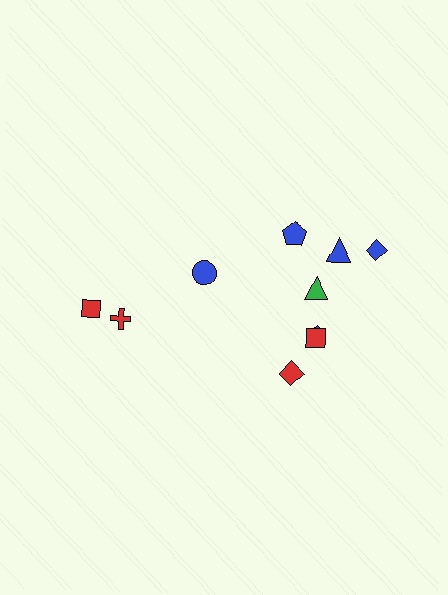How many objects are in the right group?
There are 7 objects.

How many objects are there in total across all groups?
There are 10 objects.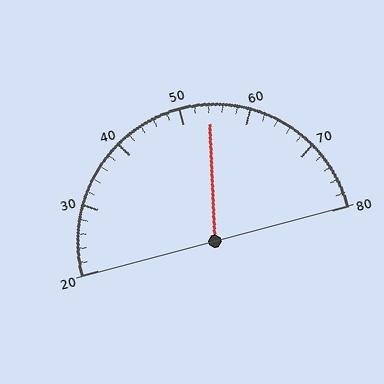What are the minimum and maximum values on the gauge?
The gauge ranges from 20 to 80.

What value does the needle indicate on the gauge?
The needle indicates approximately 54.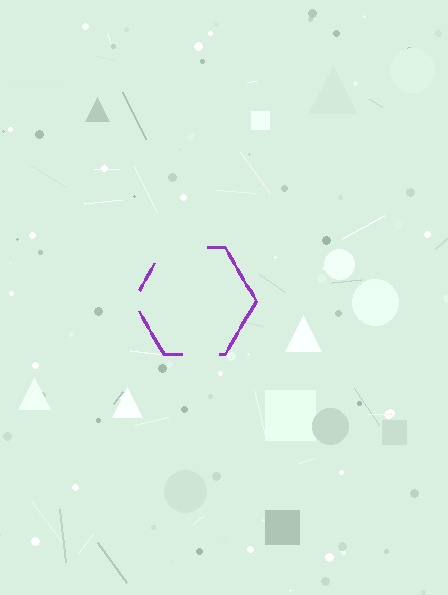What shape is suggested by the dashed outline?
The dashed outline suggests a hexagon.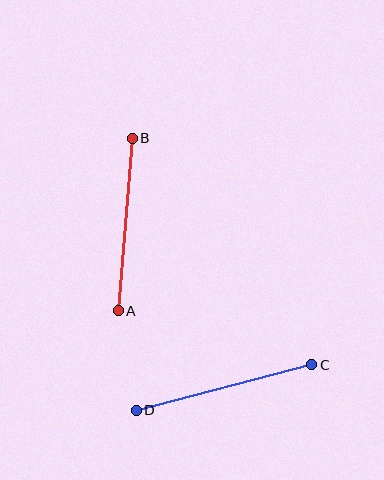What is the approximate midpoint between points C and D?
The midpoint is at approximately (224, 388) pixels.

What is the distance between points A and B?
The distance is approximately 173 pixels.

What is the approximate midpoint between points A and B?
The midpoint is at approximately (125, 224) pixels.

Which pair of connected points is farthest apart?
Points C and D are farthest apart.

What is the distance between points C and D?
The distance is approximately 181 pixels.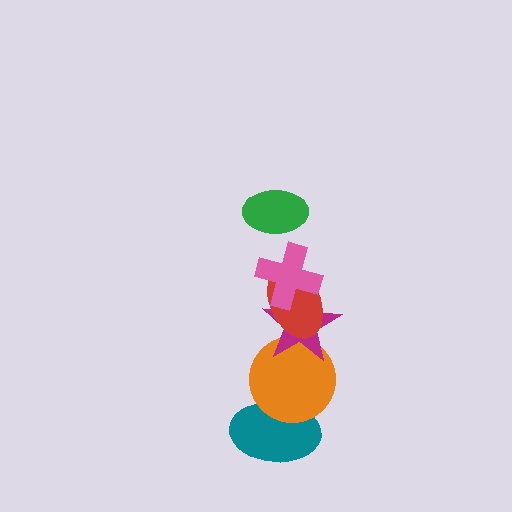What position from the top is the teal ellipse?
The teal ellipse is 6th from the top.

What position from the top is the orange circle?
The orange circle is 5th from the top.